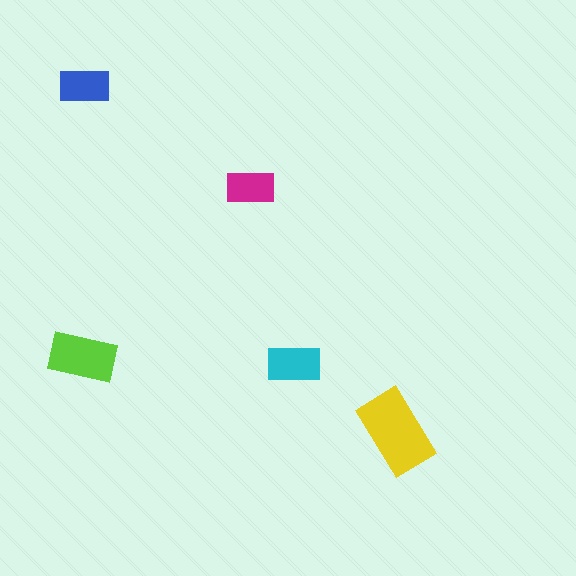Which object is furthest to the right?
The yellow rectangle is rightmost.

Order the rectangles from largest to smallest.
the yellow one, the lime one, the cyan one, the blue one, the magenta one.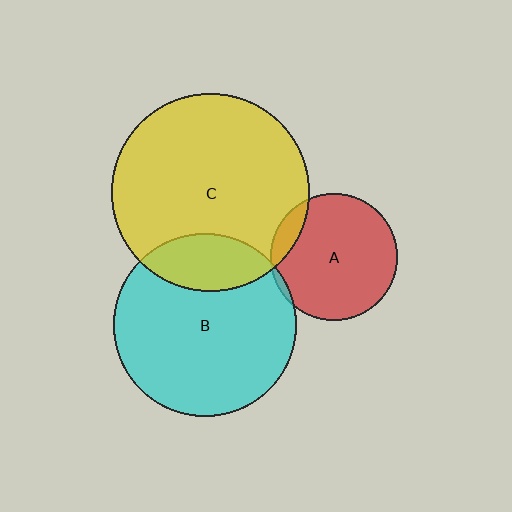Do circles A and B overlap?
Yes.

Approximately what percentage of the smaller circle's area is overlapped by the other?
Approximately 5%.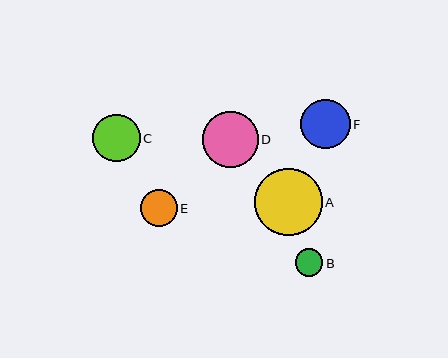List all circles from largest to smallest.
From largest to smallest: A, D, F, C, E, B.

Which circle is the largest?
Circle A is the largest with a size of approximately 68 pixels.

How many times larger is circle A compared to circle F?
Circle A is approximately 1.4 times the size of circle F.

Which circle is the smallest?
Circle B is the smallest with a size of approximately 27 pixels.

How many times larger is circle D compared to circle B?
Circle D is approximately 2.0 times the size of circle B.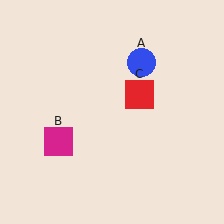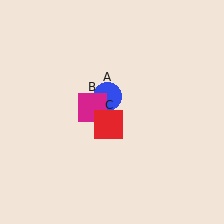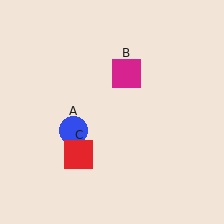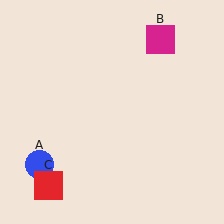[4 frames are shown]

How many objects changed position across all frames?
3 objects changed position: blue circle (object A), magenta square (object B), red square (object C).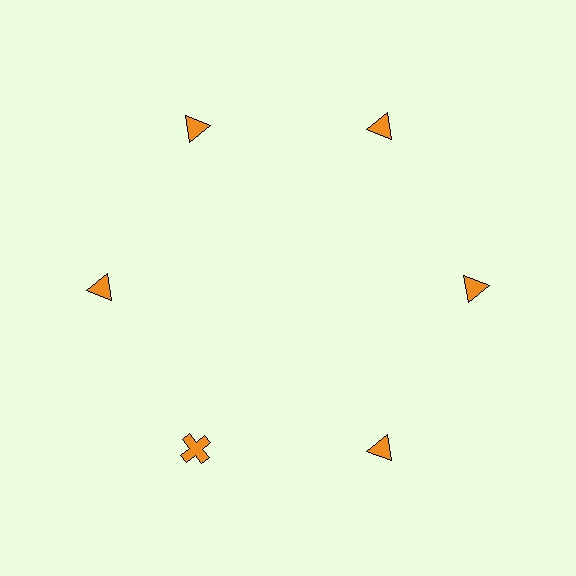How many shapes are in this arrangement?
There are 6 shapes arranged in a ring pattern.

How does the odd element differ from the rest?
It has a different shape: cross instead of triangle.